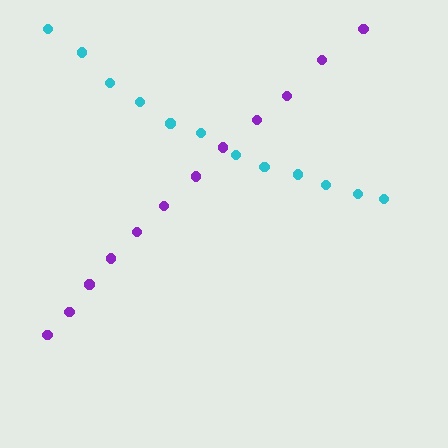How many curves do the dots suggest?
There are 2 distinct paths.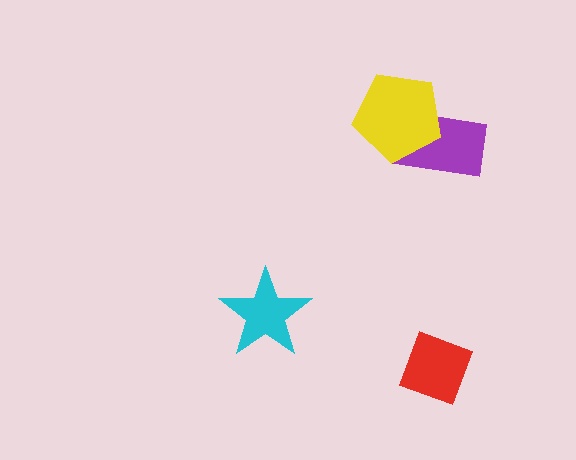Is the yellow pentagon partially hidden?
No, no other shape covers it.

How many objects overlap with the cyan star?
0 objects overlap with the cyan star.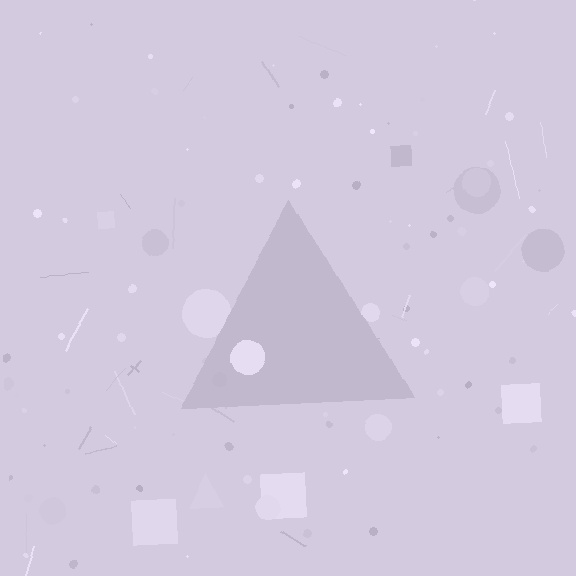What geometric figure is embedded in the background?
A triangle is embedded in the background.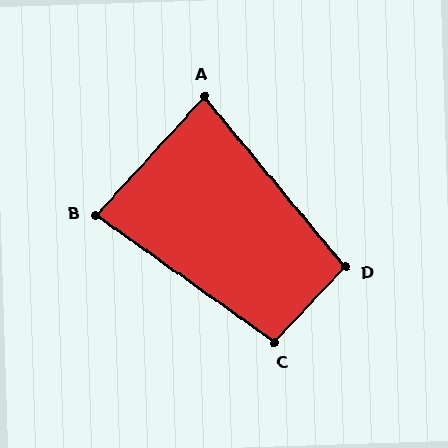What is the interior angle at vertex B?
Approximately 83 degrees (acute).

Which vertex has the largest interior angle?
C, at approximately 98 degrees.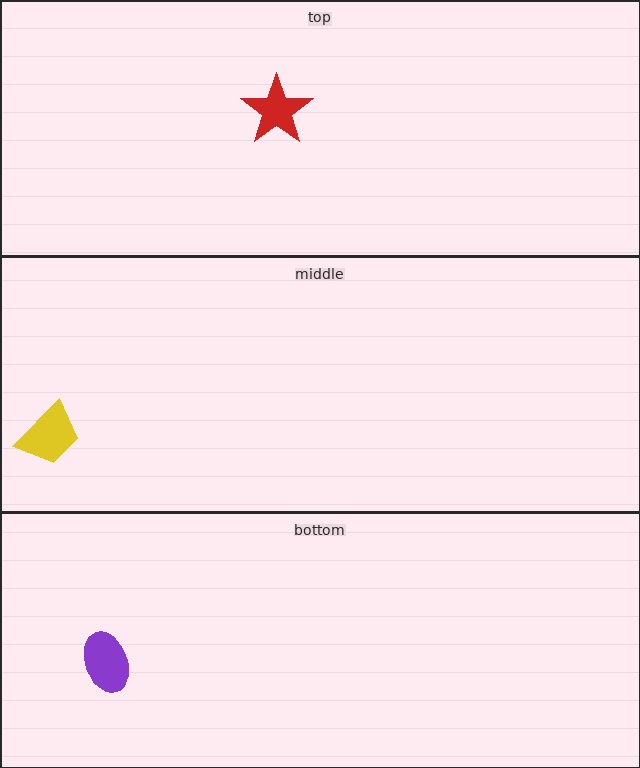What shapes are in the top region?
The red star.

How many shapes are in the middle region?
1.